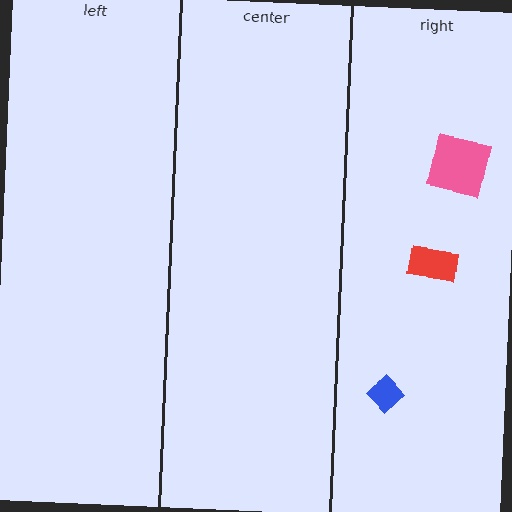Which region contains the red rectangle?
The right region.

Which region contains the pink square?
The right region.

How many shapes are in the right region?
3.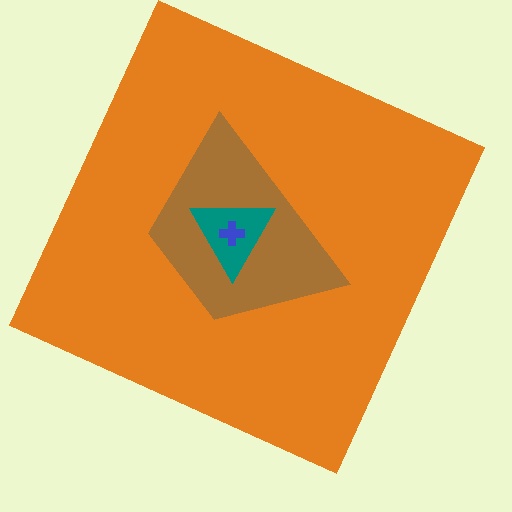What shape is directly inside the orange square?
The brown trapezoid.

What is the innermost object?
The blue cross.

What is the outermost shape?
The orange square.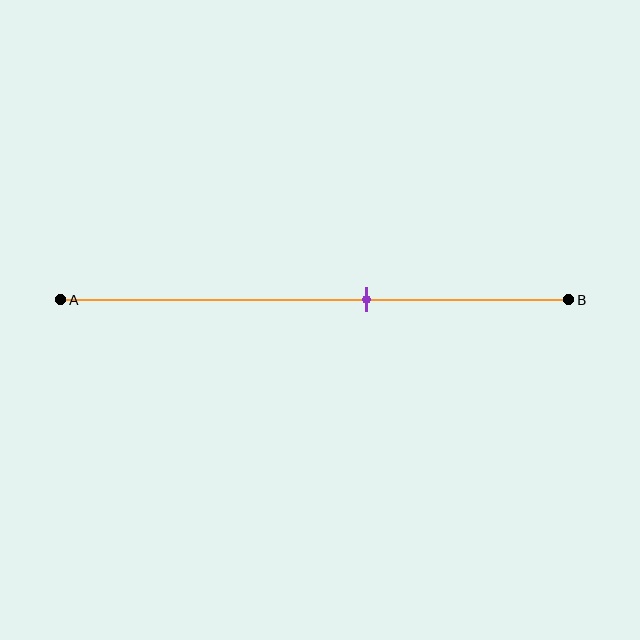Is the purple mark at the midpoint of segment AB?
No, the mark is at about 60% from A, not at the 50% midpoint.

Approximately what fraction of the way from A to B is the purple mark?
The purple mark is approximately 60% of the way from A to B.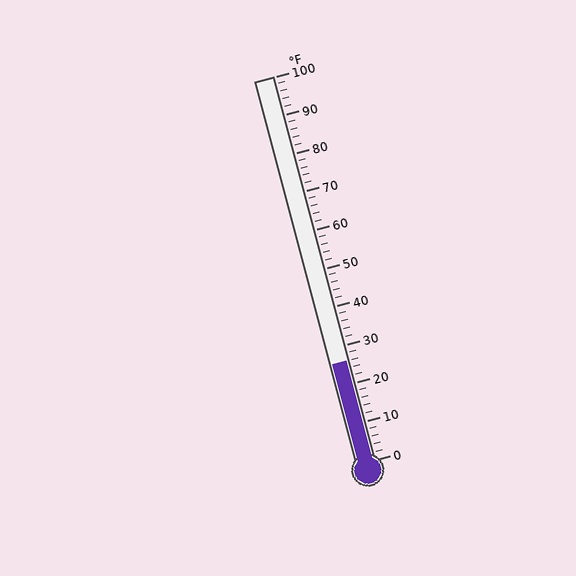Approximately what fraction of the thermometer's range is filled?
The thermometer is filled to approximately 25% of its range.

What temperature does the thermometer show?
The thermometer shows approximately 26°F.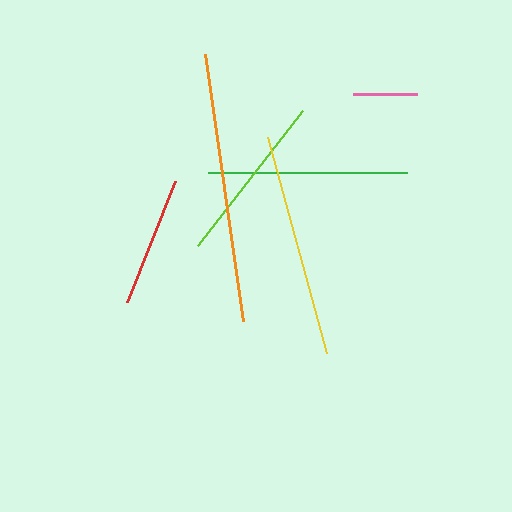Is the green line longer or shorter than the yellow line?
The yellow line is longer than the green line.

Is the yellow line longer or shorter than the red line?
The yellow line is longer than the red line.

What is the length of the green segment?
The green segment is approximately 199 pixels long.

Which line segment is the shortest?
The pink line is the shortest at approximately 64 pixels.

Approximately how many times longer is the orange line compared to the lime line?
The orange line is approximately 1.6 times the length of the lime line.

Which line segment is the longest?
The orange line is the longest at approximately 269 pixels.